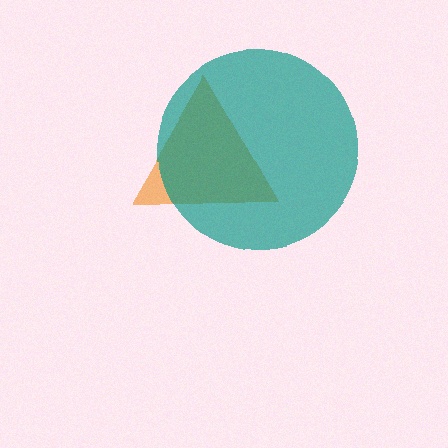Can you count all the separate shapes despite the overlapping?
Yes, there are 2 separate shapes.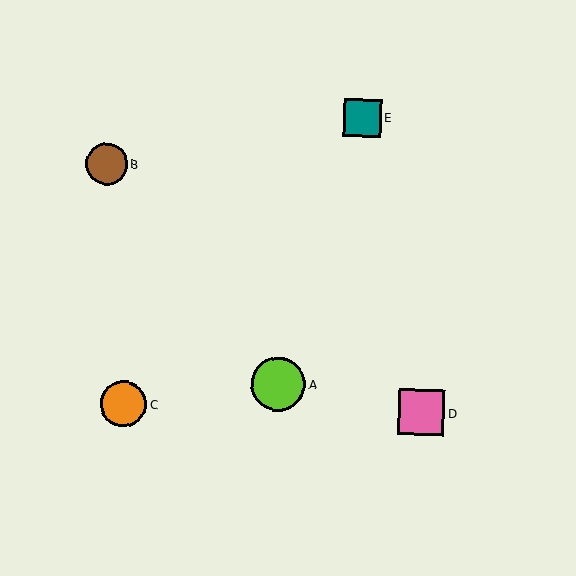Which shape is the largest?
The lime circle (labeled A) is the largest.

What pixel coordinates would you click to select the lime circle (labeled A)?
Click at (278, 384) to select the lime circle A.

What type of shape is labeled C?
Shape C is an orange circle.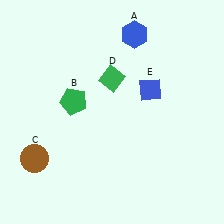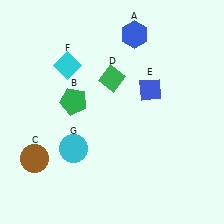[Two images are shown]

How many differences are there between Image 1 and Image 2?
There are 2 differences between the two images.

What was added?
A cyan diamond (F), a cyan circle (G) were added in Image 2.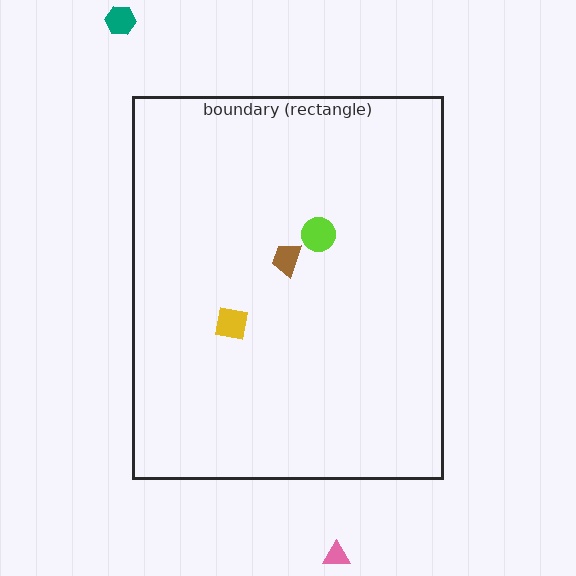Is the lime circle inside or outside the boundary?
Inside.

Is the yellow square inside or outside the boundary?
Inside.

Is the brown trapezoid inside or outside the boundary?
Inside.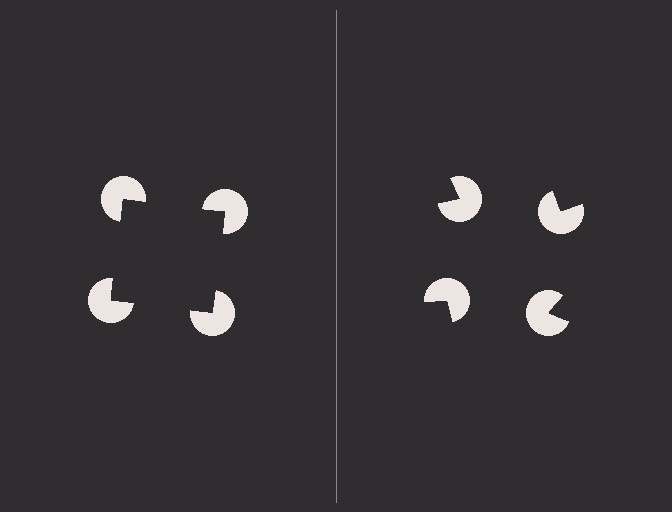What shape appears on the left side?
An illusory square.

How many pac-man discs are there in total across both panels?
8 — 4 on each side.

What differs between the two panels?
The pac-man discs are positioned identically on both sides; only the wedge orientations differ. On the left they align to a square; on the right they are misaligned.